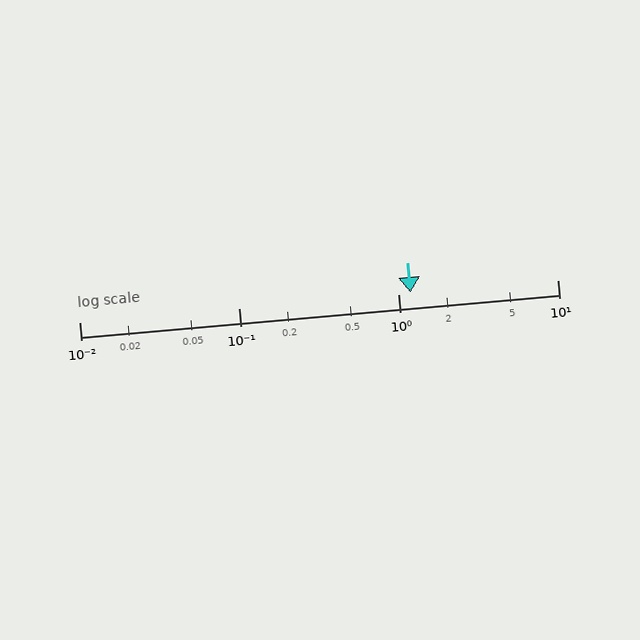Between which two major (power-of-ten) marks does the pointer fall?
The pointer is between 1 and 10.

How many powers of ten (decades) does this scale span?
The scale spans 3 decades, from 0.01 to 10.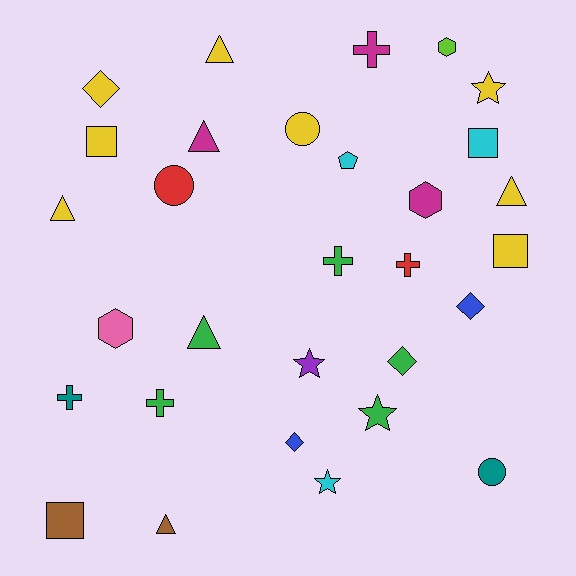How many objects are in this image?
There are 30 objects.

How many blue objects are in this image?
There are 2 blue objects.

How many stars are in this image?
There are 4 stars.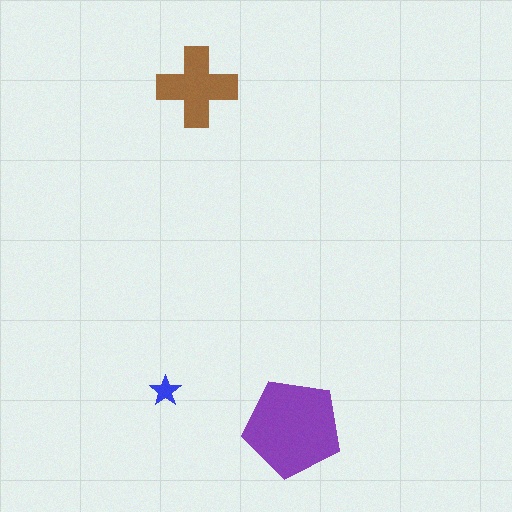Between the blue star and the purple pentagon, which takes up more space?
The purple pentagon.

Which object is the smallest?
The blue star.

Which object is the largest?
The purple pentagon.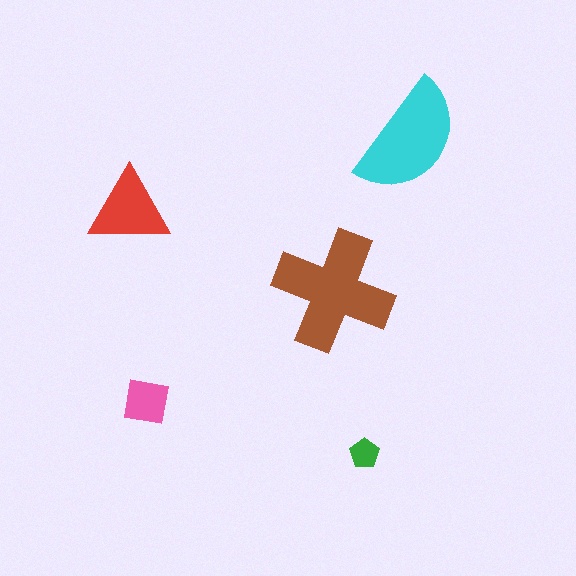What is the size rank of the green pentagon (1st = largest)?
5th.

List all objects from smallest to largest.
The green pentagon, the pink square, the red triangle, the cyan semicircle, the brown cross.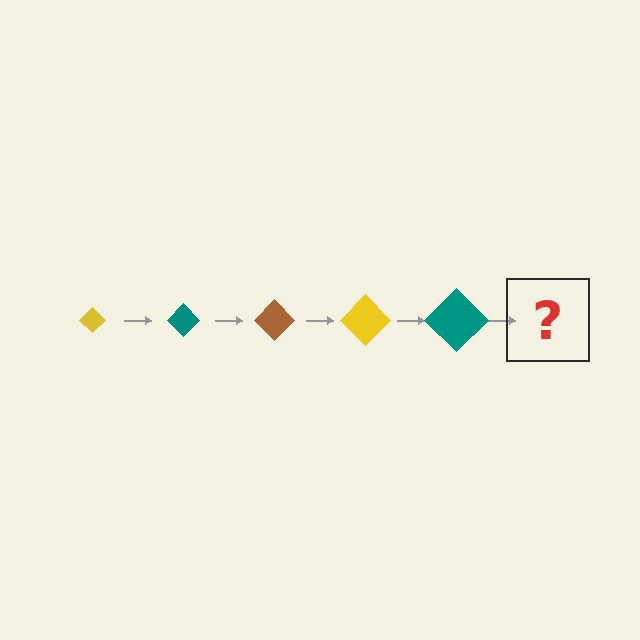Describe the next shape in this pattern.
It should be a brown diamond, larger than the previous one.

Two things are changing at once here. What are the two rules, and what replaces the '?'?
The two rules are that the diamond grows larger each step and the color cycles through yellow, teal, and brown. The '?' should be a brown diamond, larger than the previous one.